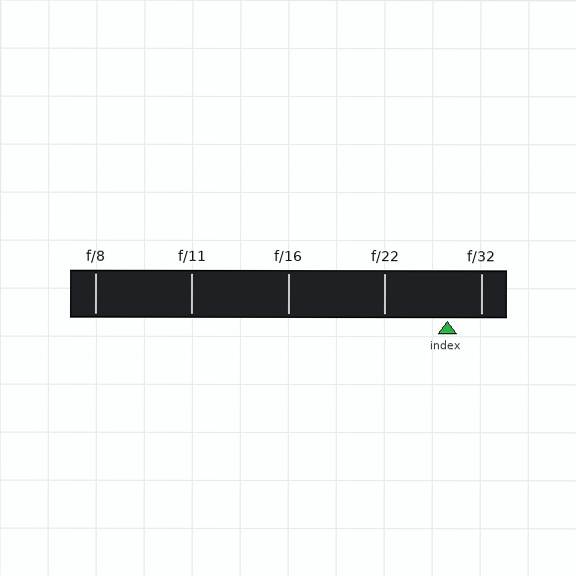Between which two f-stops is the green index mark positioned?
The index mark is between f/22 and f/32.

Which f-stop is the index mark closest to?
The index mark is closest to f/32.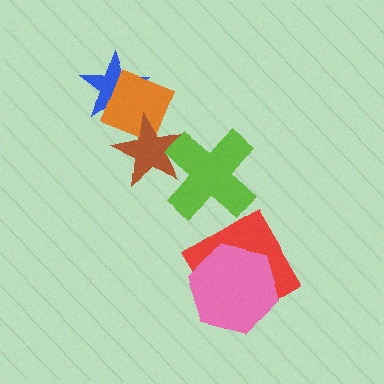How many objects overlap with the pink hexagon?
1 object overlaps with the pink hexagon.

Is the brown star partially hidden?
Yes, it is partially covered by another shape.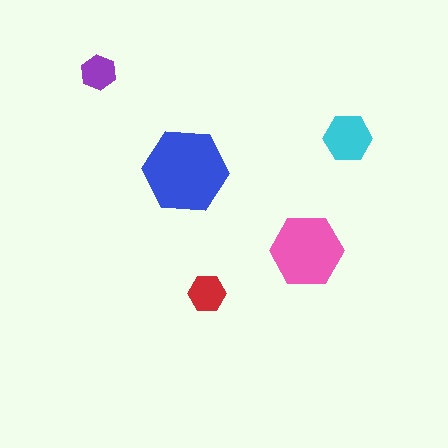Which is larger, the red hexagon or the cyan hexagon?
The cyan one.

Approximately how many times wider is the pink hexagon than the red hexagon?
About 2 times wider.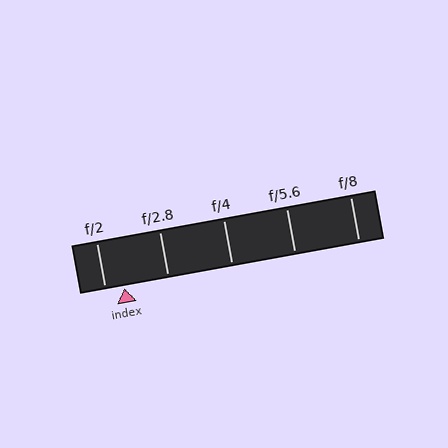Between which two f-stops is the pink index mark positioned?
The index mark is between f/2 and f/2.8.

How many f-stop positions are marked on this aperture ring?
There are 5 f-stop positions marked.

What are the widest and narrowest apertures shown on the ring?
The widest aperture shown is f/2 and the narrowest is f/8.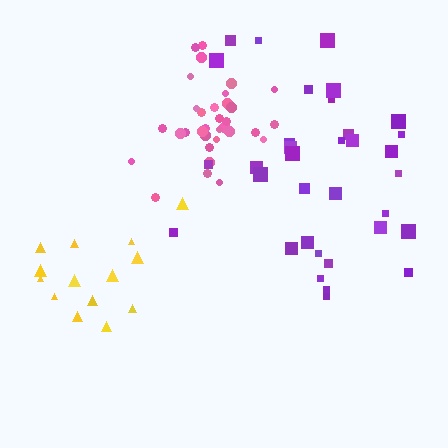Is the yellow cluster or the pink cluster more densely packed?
Pink.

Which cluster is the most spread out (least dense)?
Yellow.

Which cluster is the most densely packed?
Pink.